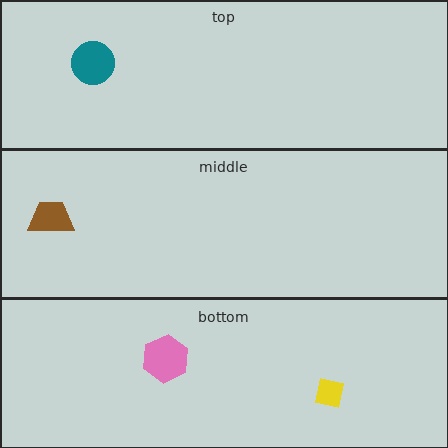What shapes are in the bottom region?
The pink hexagon, the yellow square.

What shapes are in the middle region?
The brown trapezoid.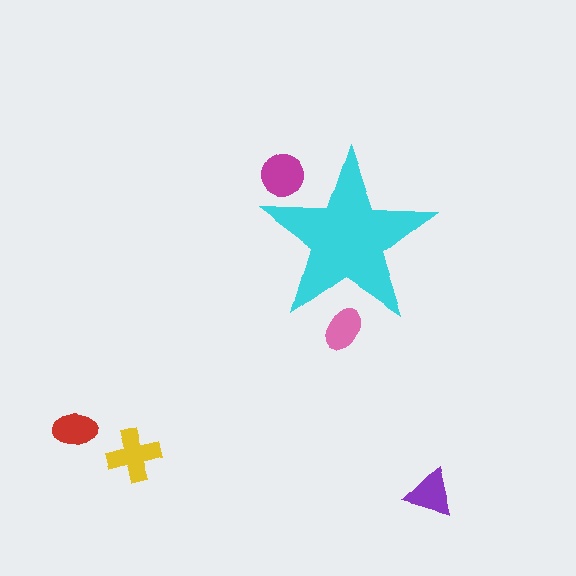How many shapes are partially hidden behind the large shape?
2 shapes are partially hidden.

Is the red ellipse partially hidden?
No, the red ellipse is fully visible.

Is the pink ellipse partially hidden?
Yes, the pink ellipse is partially hidden behind the cyan star.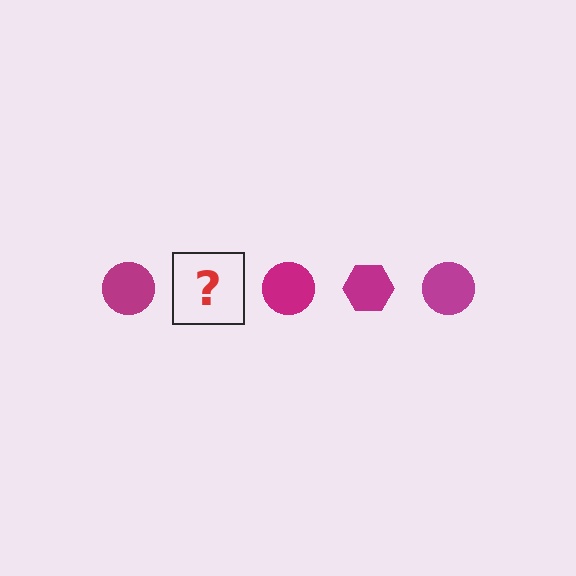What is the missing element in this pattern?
The missing element is a magenta hexagon.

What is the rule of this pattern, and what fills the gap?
The rule is that the pattern cycles through circle, hexagon shapes in magenta. The gap should be filled with a magenta hexagon.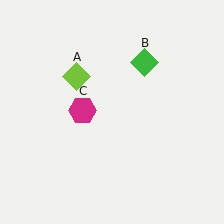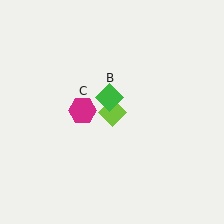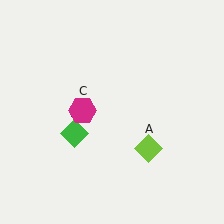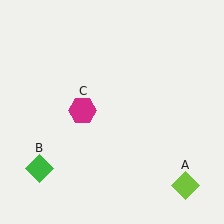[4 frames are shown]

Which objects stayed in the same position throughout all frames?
Magenta hexagon (object C) remained stationary.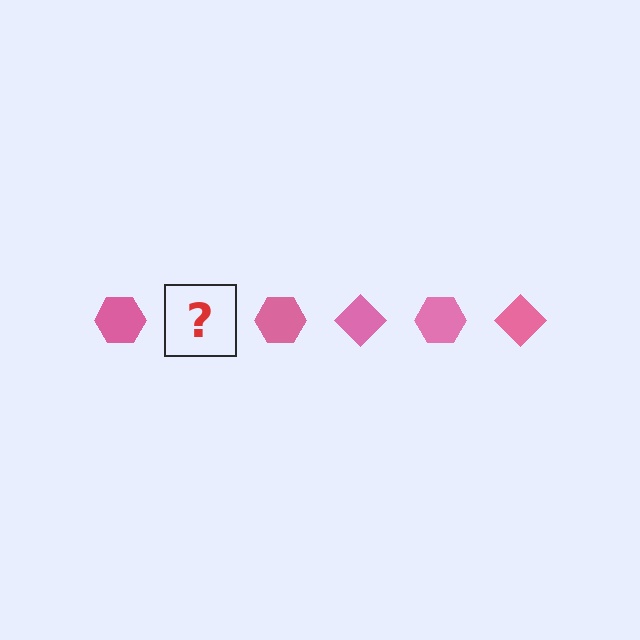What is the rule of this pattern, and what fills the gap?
The rule is that the pattern cycles through hexagon, diamond shapes in pink. The gap should be filled with a pink diamond.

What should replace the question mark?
The question mark should be replaced with a pink diamond.